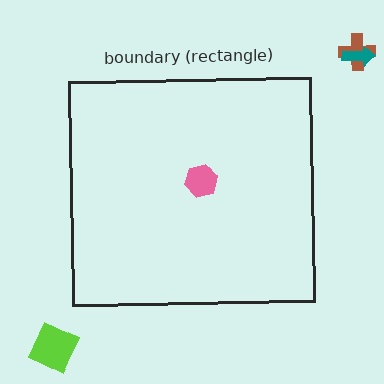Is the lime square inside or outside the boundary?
Outside.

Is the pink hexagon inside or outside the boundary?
Inside.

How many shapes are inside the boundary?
1 inside, 3 outside.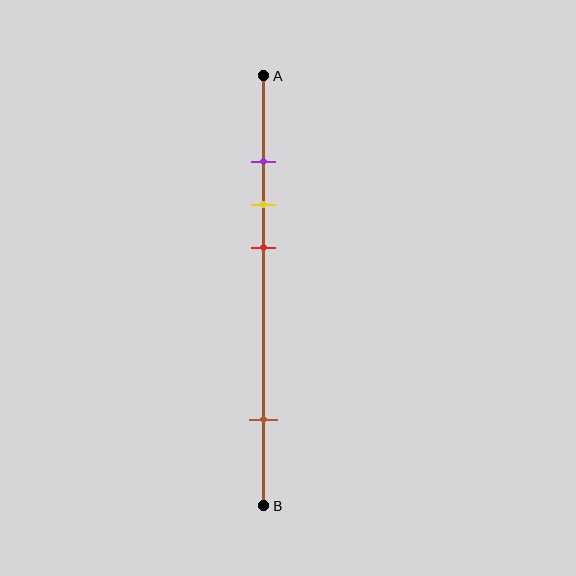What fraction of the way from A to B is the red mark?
The red mark is approximately 40% (0.4) of the way from A to B.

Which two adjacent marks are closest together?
The purple and yellow marks are the closest adjacent pair.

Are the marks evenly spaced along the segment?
No, the marks are not evenly spaced.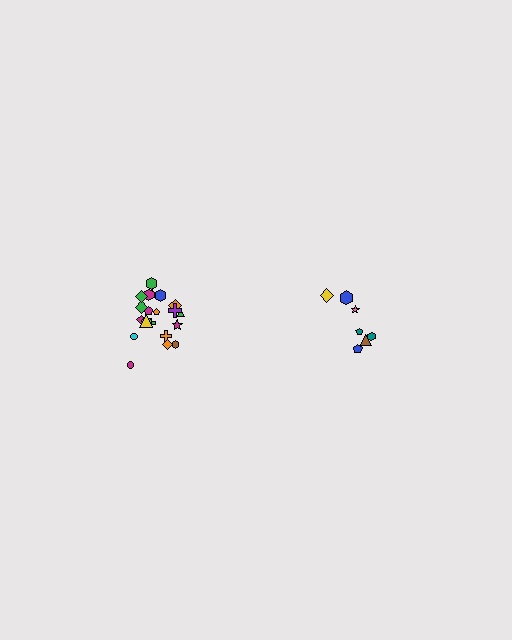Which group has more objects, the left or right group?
The left group.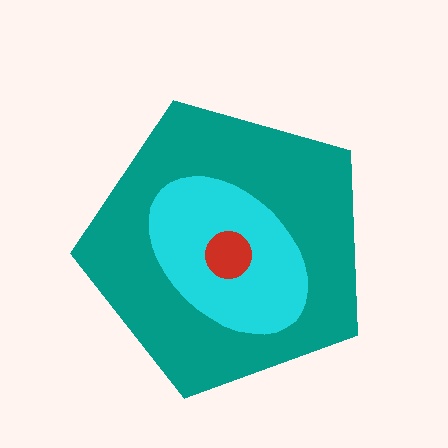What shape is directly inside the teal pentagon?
The cyan ellipse.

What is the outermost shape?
The teal pentagon.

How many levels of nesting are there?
3.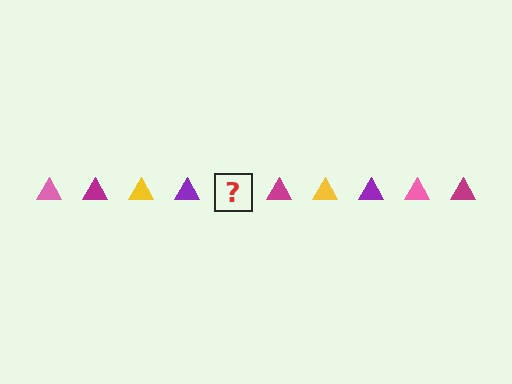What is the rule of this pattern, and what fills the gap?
The rule is that the pattern cycles through pink, magenta, yellow, purple triangles. The gap should be filled with a pink triangle.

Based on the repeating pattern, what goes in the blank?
The blank should be a pink triangle.